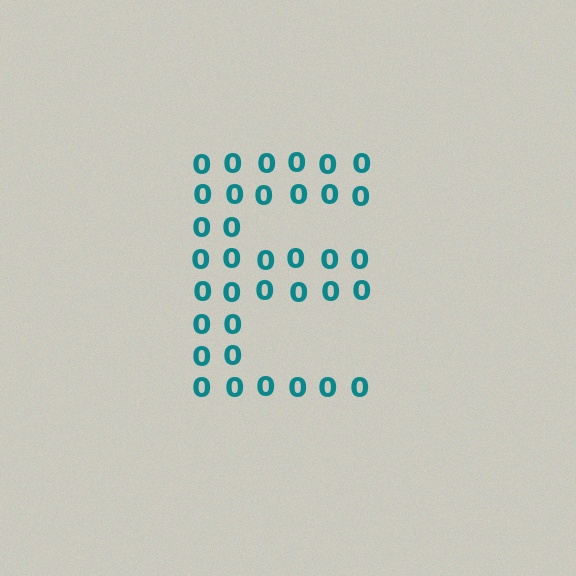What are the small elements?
The small elements are digit 0's.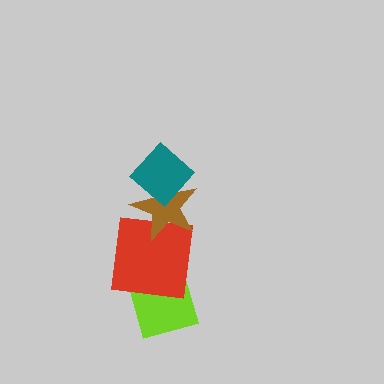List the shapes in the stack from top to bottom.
From top to bottom: the teal diamond, the brown star, the red square, the lime diamond.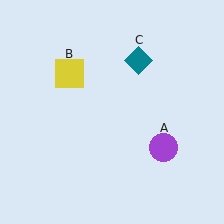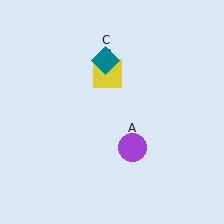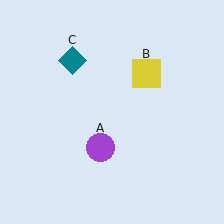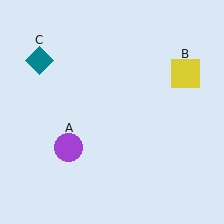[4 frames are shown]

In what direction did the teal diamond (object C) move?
The teal diamond (object C) moved left.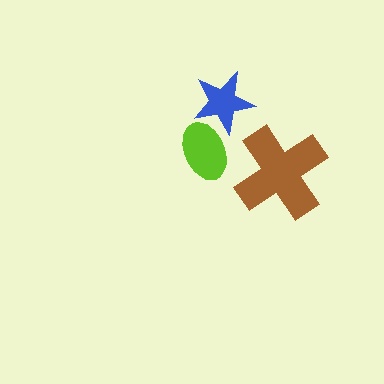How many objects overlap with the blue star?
1 object overlaps with the blue star.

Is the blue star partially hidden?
No, no other shape covers it.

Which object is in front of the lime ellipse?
The blue star is in front of the lime ellipse.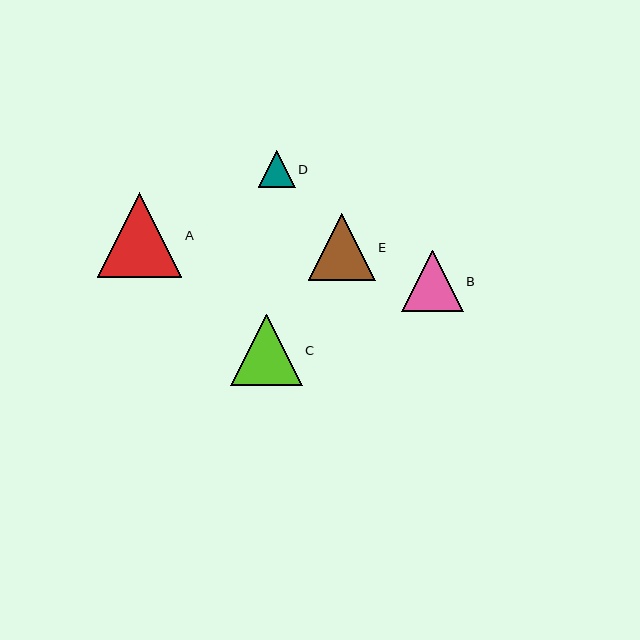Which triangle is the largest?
Triangle A is the largest with a size of approximately 85 pixels.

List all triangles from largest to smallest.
From largest to smallest: A, C, E, B, D.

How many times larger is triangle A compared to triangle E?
Triangle A is approximately 1.3 times the size of triangle E.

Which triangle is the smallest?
Triangle D is the smallest with a size of approximately 37 pixels.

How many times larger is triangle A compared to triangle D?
Triangle A is approximately 2.3 times the size of triangle D.